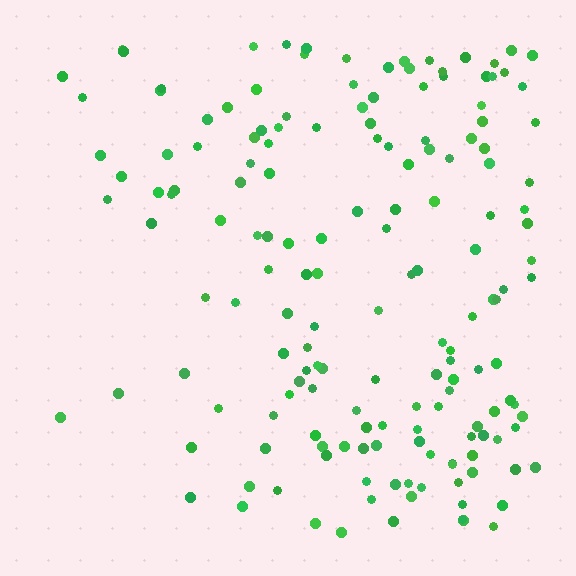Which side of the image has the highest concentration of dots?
The right.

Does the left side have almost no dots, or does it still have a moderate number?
Still a moderate number, just noticeably fewer than the right.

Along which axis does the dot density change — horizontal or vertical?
Horizontal.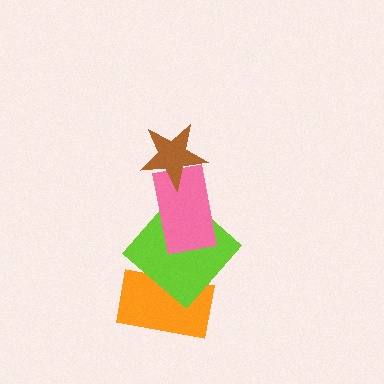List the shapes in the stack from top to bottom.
From top to bottom: the brown star, the pink rectangle, the lime diamond, the orange rectangle.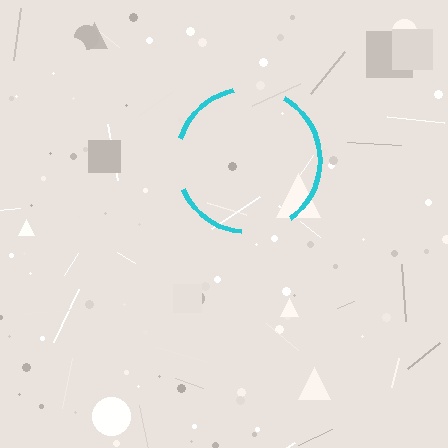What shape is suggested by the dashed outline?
The dashed outline suggests a circle.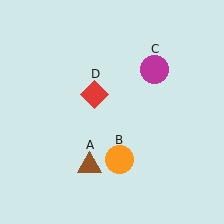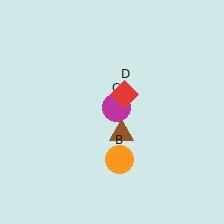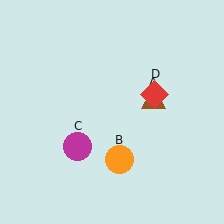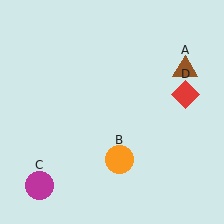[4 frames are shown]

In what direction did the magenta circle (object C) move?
The magenta circle (object C) moved down and to the left.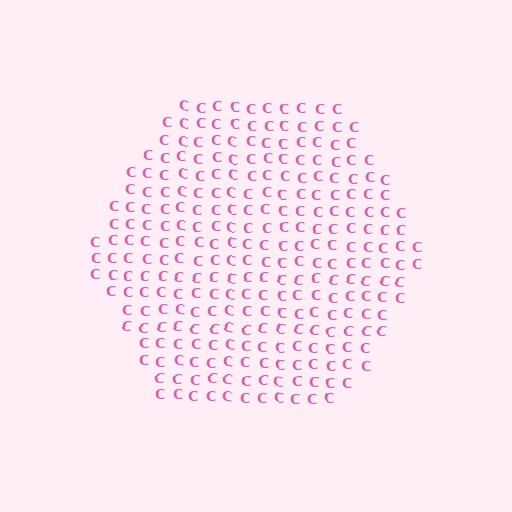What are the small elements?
The small elements are letter C's.